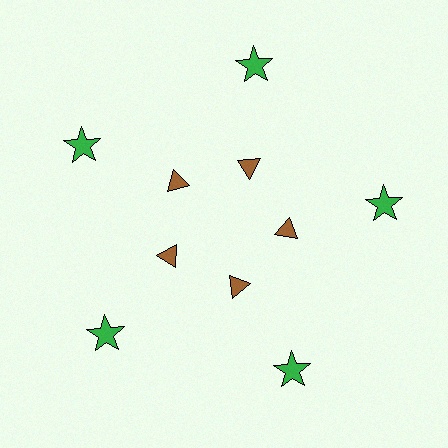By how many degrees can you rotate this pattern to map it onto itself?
The pattern maps onto itself every 72 degrees of rotation.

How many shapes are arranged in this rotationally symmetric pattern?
There are 10 shapes, arranged in 5 groups of 2.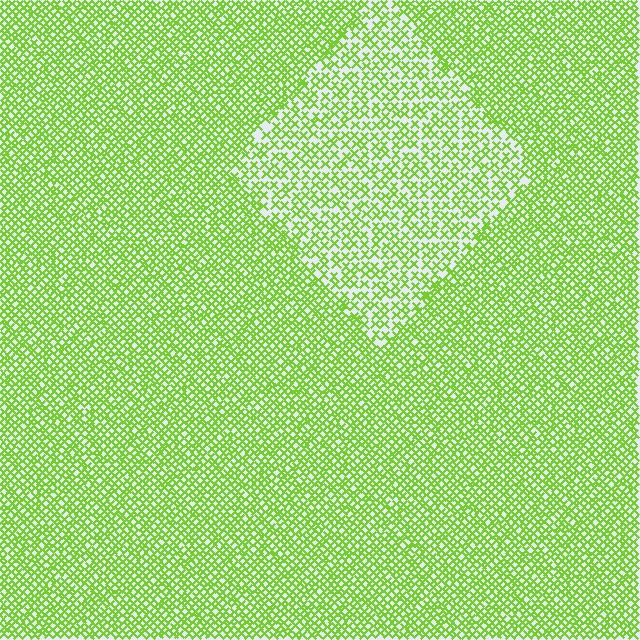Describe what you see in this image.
The image contains small lime elements arranged at two different densities. A diamond-shaped region is visible where the elements are less densely packed than the surrounding area.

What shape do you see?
I see a diamond.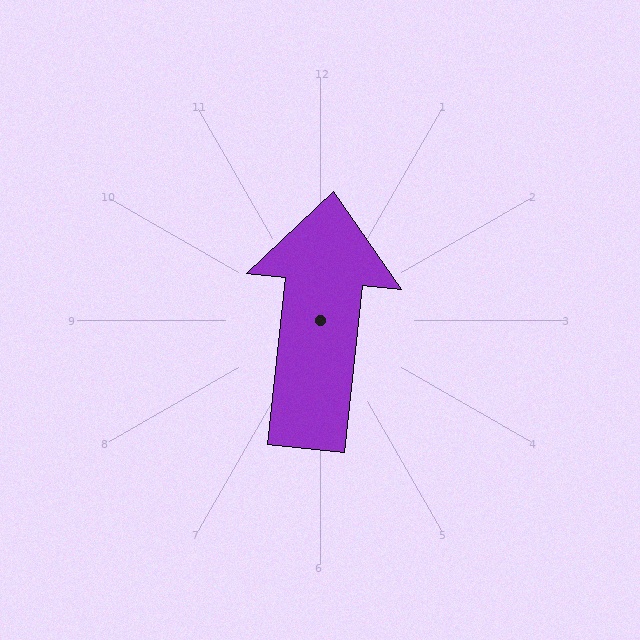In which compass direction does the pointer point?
North.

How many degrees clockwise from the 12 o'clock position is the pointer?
Approximately 6 degrees.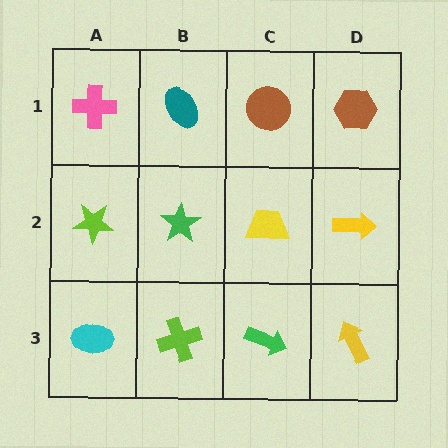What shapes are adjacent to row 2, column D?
A brown hexagon (row 1, column D), a yellow arrow (row 3, column D), a yellow trapezoid (row 2, column C).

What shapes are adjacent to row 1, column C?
A yellow trapezoid (row 2, column C), a teal ellipse (row 1, column B), a brown hexagon (row 1, column D).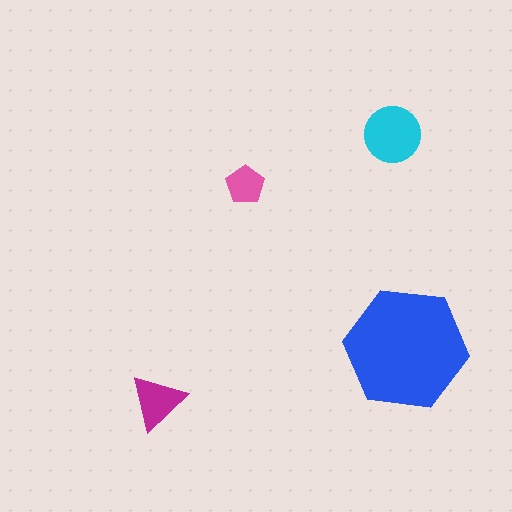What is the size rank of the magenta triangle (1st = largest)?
3rd.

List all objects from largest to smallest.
The blue hexagon, the cyan circle, the magenta triangle, the pink pentagon.